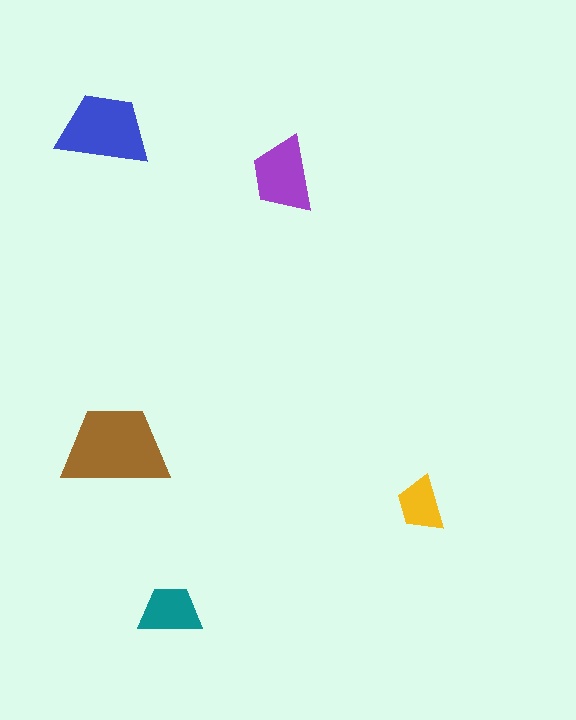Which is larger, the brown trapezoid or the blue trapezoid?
The brown one.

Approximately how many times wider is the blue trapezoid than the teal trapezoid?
About 1.5 times wider.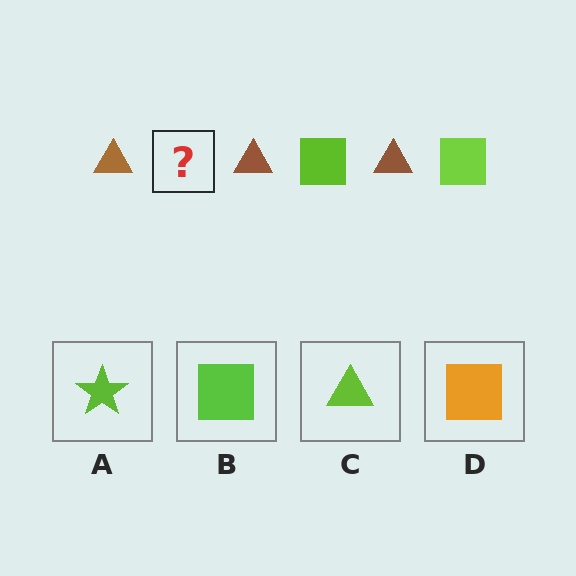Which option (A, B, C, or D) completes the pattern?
B.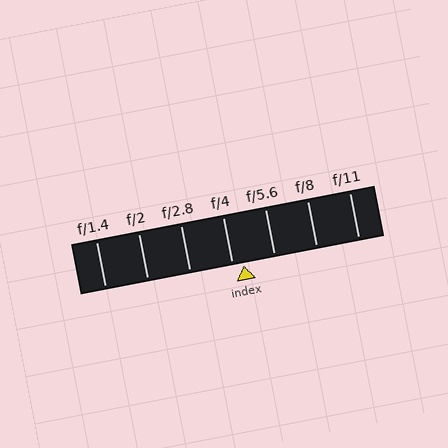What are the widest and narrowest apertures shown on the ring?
The widest aperture shown is f/1.4 and the narrowest is f/11.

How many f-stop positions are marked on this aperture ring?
There are 7 f-stop positions marked.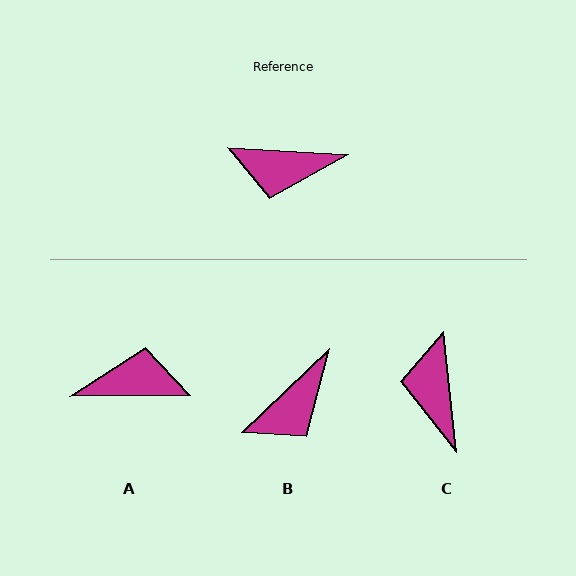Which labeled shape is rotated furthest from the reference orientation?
A, about 176 degrees away.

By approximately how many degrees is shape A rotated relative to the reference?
Approximately 176 degrees clockwise.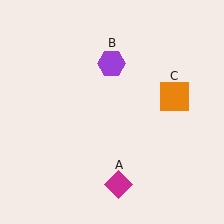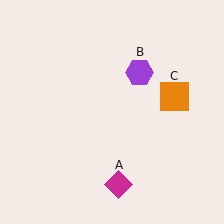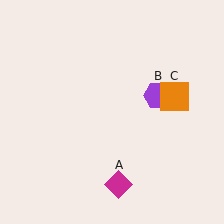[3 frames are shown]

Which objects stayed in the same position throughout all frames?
Magenta diamond (object A) and orange square (object C) remained stationary.